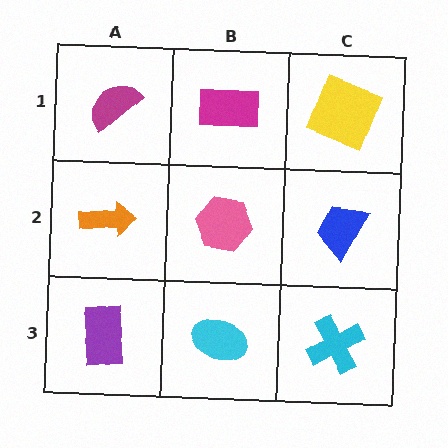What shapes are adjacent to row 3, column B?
A pink hexagon (row 2, column B), a purple rectangle (row 3, column A), a cyan cross (row 3, column C).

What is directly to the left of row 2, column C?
A pink hexagon.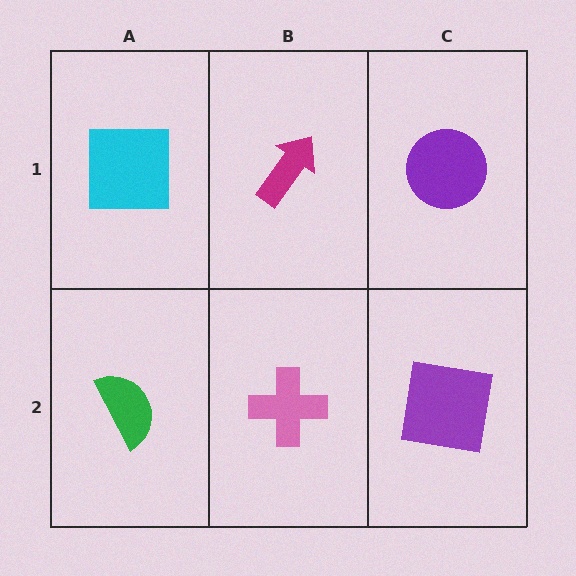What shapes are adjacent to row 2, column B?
A magenta arrow (row 1, column B), a green semicircle (row 2, column A), a purple square (row 2, column C).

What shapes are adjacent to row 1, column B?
A pink cross (row 2, column B), a cyan square (row 1, column A), a purple circle (row 1, column C).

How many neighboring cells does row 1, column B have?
3.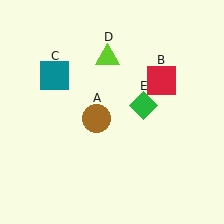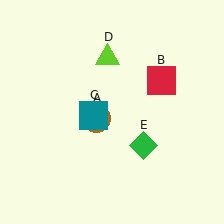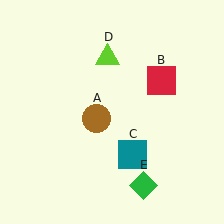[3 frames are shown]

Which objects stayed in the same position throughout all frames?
Brown circle (object A) and red square (object B) and lime triangle (object D) remained stationary.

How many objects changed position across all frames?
2 objects changed position: teal square (object C), green diamond (object E).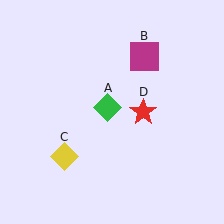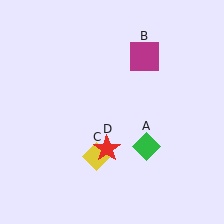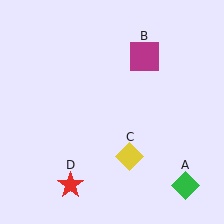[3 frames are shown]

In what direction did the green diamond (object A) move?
The green diamond (object A) moved down and to the right.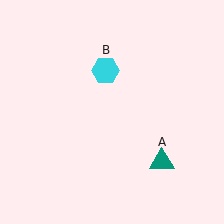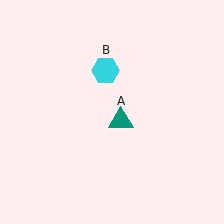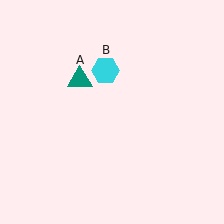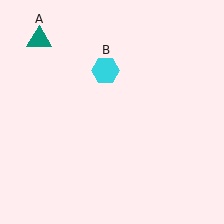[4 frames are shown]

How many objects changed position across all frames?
1 object changed position: teal triangle (object A).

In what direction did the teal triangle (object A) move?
The teal triangle (object A) moved up and to the left.